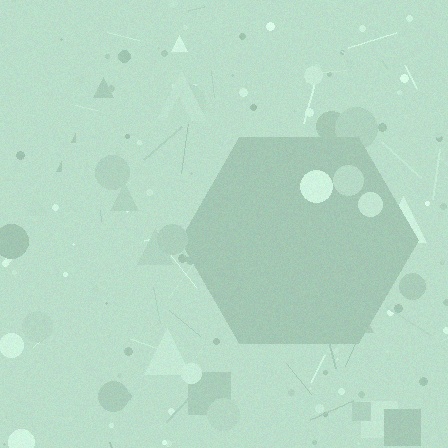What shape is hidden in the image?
A hexagon is hidden in the image.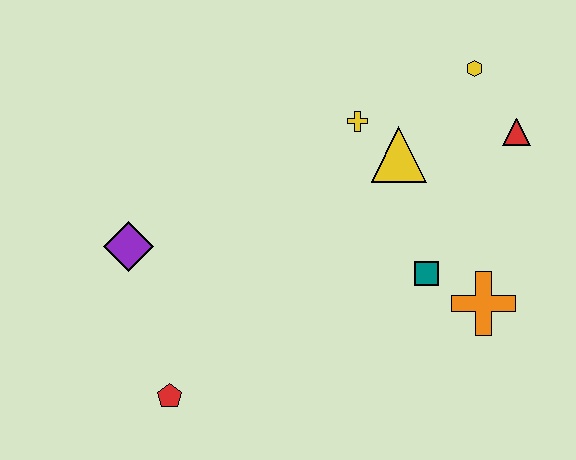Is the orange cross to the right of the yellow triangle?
Yes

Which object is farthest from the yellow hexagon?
The red pentagon is farthest from the yellow hexagon.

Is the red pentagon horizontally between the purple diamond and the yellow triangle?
Yes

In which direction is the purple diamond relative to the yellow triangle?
The purple diamond is to the left of the yellow triangle.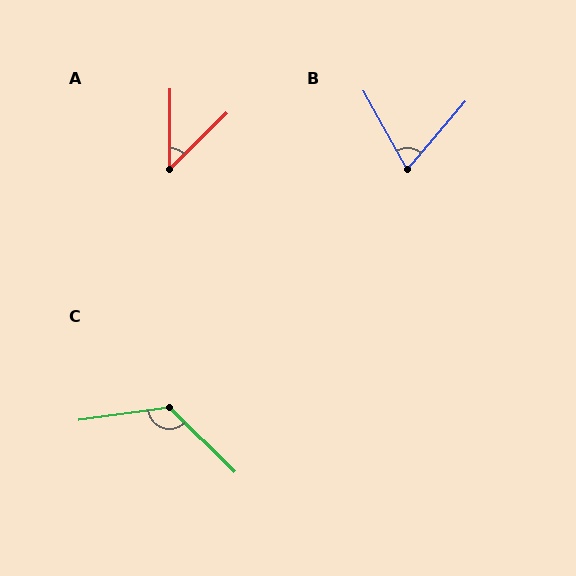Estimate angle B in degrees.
Approximately 69 degrees.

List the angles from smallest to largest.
A (45°), B (69°), C (127°).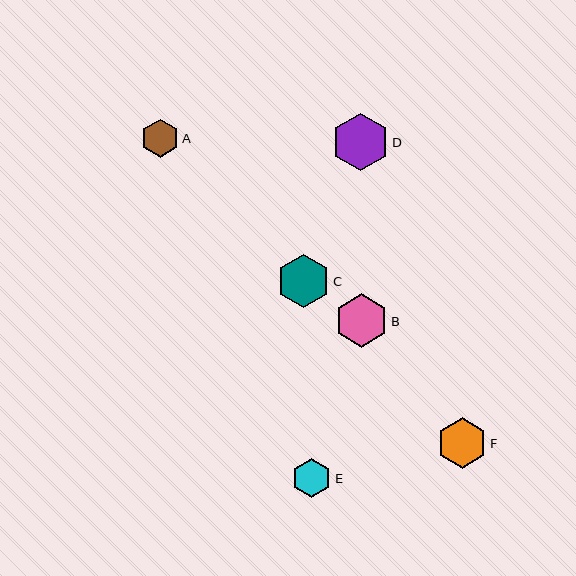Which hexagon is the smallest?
Hexagon A is the smallest with a size of approximately 38 pixels.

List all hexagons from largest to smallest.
From largest to smallest: D, B, C, F, E, A.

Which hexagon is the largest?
Hexagon D is the largest with a size of approximately 57 pixels.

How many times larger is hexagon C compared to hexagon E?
Hexagon C is approximately 1.3 times the size of hexagon E.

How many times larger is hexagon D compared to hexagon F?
Hexagon D is approximately 1.1 times the size of hexagon F.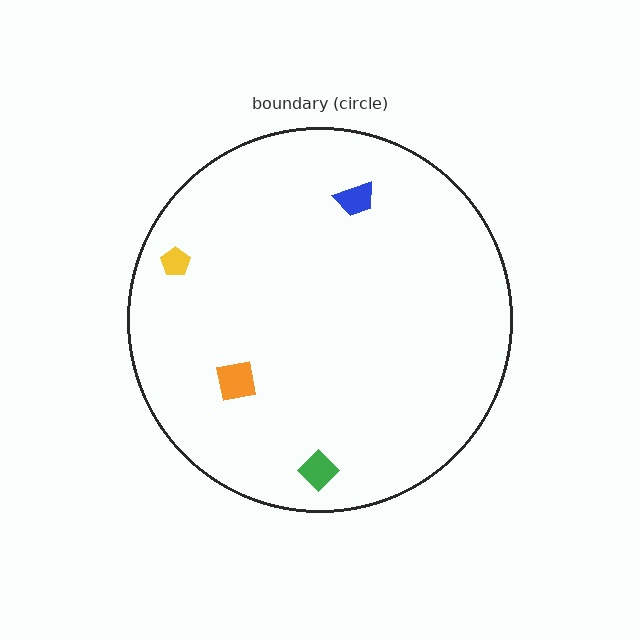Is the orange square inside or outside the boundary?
Inside.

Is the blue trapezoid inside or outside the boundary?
Inside.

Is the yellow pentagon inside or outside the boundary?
Inside.